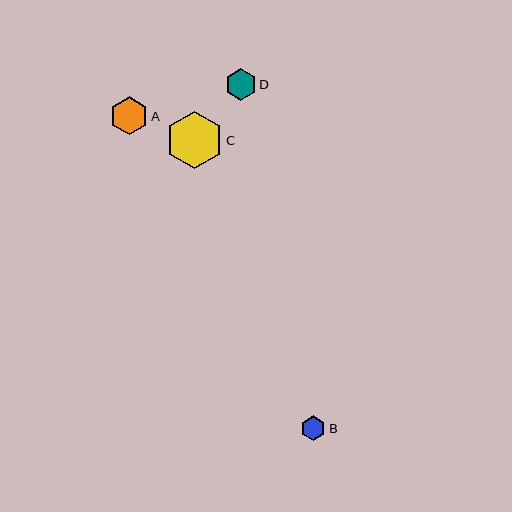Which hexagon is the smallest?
Hexagon B is the smallest with a size of approximately 25 pixels.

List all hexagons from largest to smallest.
From largest to smallest: C, A, D, B.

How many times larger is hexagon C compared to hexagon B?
Hexagon C is approximately 2.3 times the size of hexagon B.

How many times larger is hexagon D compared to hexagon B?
Hexagon D is approximately 1.2 times the size of hexagon B.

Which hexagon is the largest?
Hexagon C is the largest with a size of approximately 57 pixels.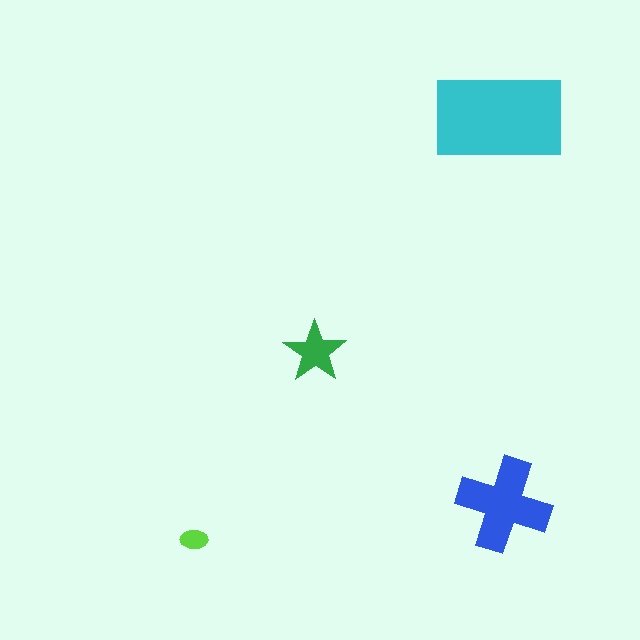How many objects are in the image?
There are 4 objects in the image.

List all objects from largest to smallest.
The cyan rectangle, the blue cross, the green star, the lime ellipse.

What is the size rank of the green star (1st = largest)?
3rd.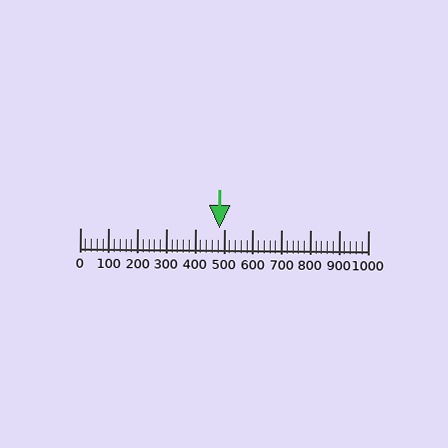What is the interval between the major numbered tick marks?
The major tick marks are spaced 100 units apart.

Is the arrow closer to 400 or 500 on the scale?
The arrow is closer to 500.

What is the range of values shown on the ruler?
The ruler shows values from 0 to 1000.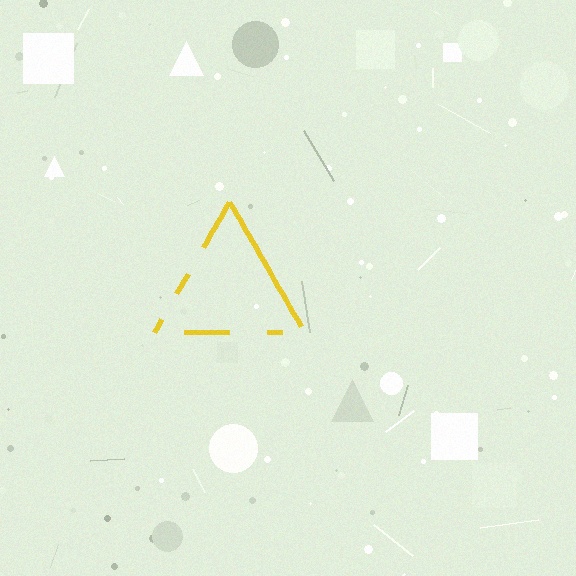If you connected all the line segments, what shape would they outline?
They would outline a triangle.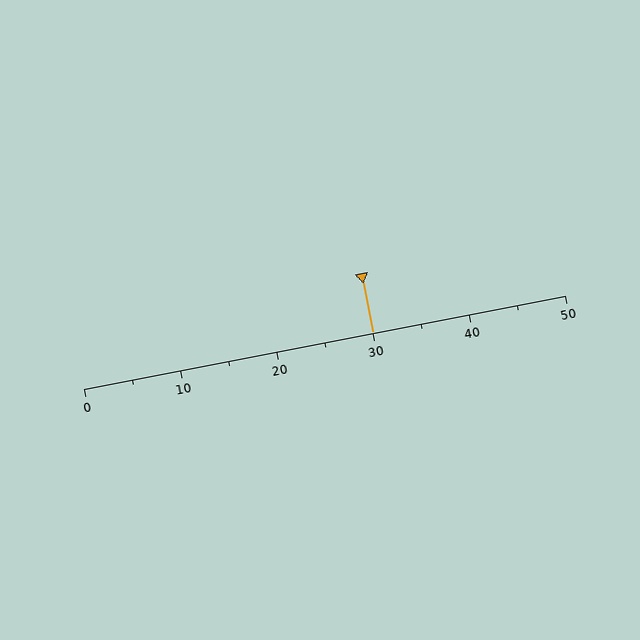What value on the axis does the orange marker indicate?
The marker indicates approximately 30.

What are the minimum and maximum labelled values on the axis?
The axis runs from 0 to 50.